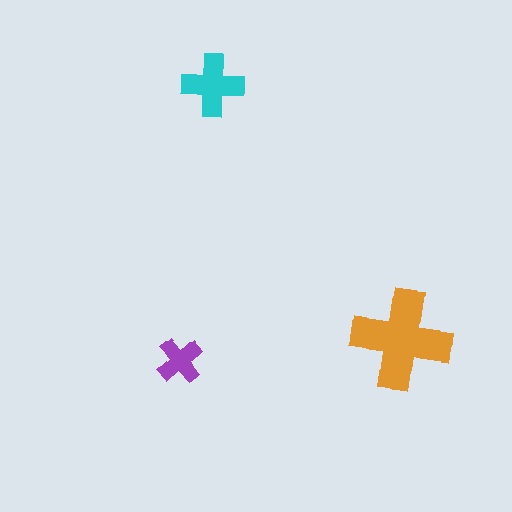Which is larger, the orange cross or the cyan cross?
The orange one.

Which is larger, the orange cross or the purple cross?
The orange one.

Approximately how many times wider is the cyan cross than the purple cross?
About 1.5 times wider.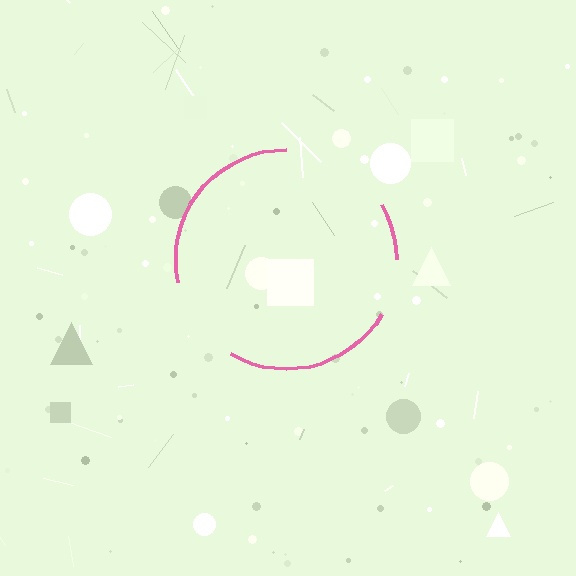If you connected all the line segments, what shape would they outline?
They would outline a circle.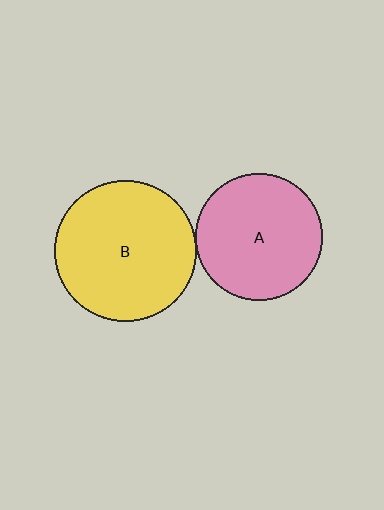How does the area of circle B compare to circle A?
Approximately 1.2 times.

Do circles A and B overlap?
Yes.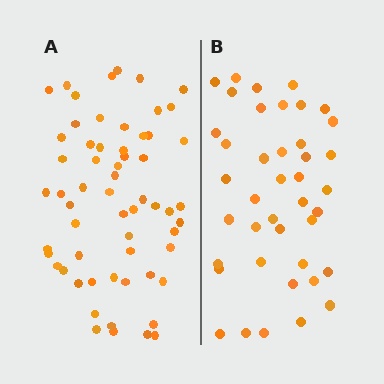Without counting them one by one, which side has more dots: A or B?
Region A (the left region) has more dots.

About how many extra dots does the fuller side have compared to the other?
Region A has approximately 20 more dots than region B.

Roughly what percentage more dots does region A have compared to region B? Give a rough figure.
About 45% more.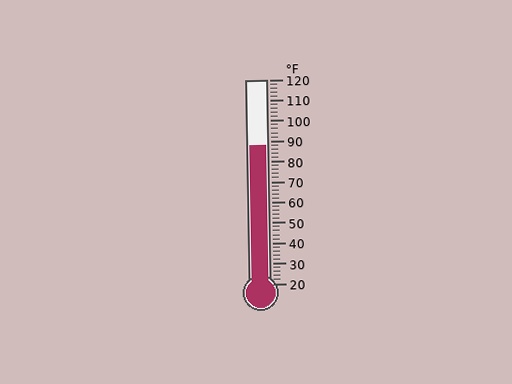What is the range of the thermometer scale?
The thermometer scale ranges from 20°F to 120°F.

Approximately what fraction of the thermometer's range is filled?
The thermometer is filled to approximately 70% of its range.